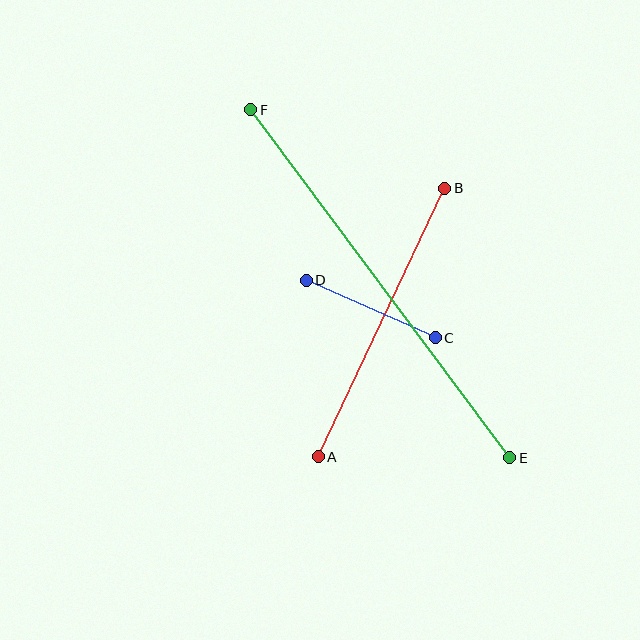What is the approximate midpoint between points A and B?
The midpoint is at approximately (382, 322) pixels.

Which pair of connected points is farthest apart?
Points E and F are farthest apart.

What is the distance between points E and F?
The distance is approximately 434 pixels.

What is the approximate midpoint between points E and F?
The midpoint is at approximately (380, 284) pixels.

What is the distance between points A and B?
The distance is approximately 296 pixels.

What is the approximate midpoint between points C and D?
The midpoint is at approximately (371, 309) pixels.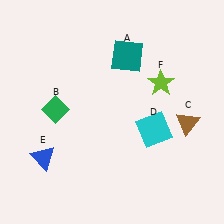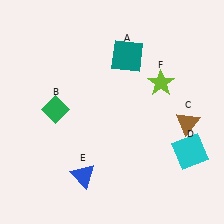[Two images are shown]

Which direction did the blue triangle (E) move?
The blue triangle (E) moved right.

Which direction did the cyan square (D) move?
The cyan square (D) moved right.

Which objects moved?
The objects that moved are: the cyan square (D), the blue triangle (E).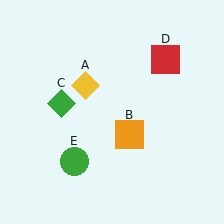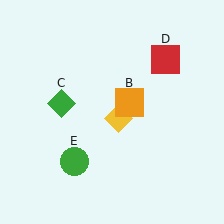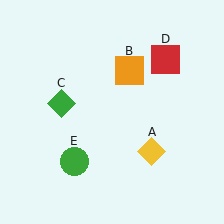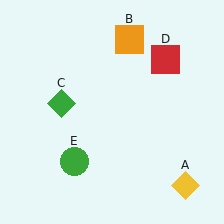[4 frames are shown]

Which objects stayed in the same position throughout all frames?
Green diamond (object C) and red square (object D) and green circle (object E) remained stationary.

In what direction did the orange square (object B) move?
The orange square (object B) moved up.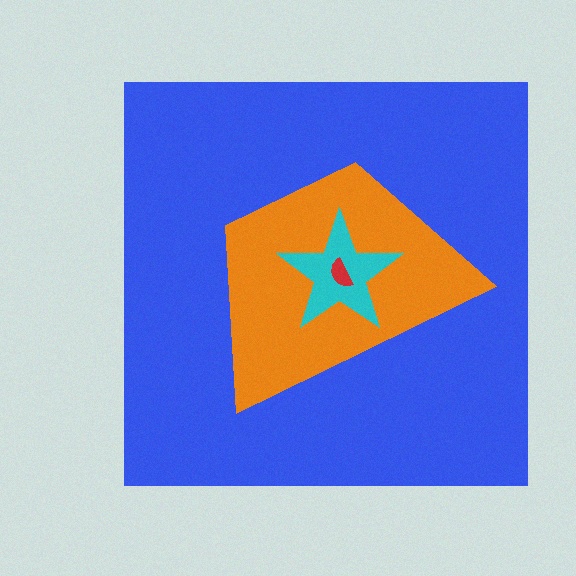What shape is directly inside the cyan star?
The red semicircle.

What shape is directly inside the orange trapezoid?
The cyan star.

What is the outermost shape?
The blue square.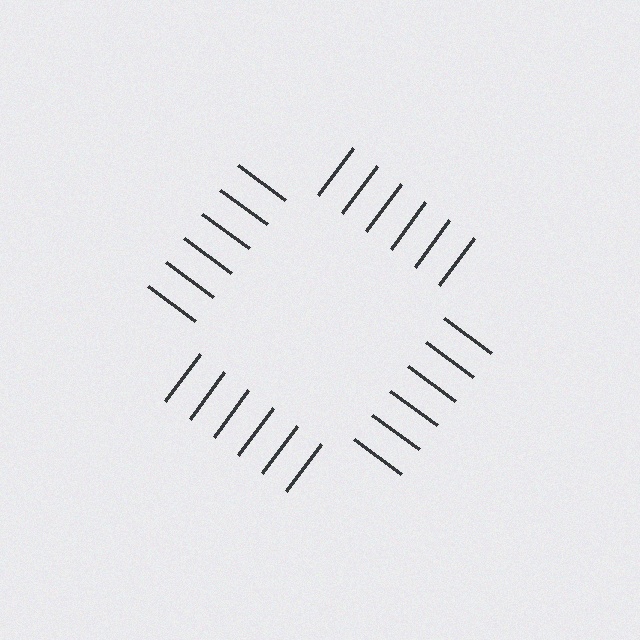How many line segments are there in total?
24 — 6 along each of the 4 edges.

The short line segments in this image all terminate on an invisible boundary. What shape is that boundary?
An illusory square — the line segments terminate on its edges but no continuous stroke is drawn.